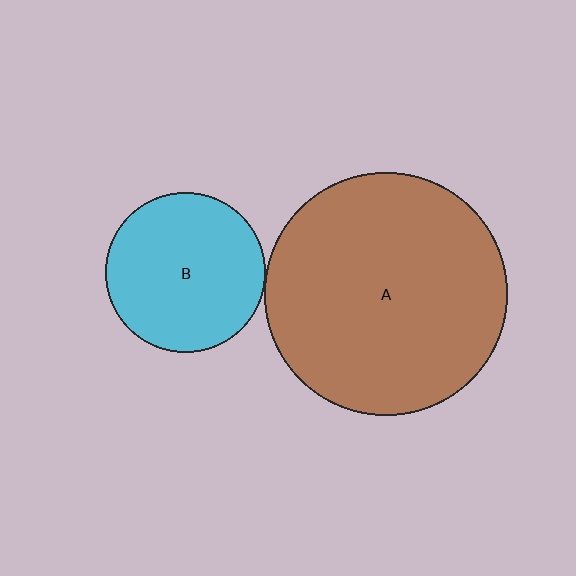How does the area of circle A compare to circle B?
Approximately 2.3 times.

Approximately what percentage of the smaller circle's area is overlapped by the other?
Approximately 5%.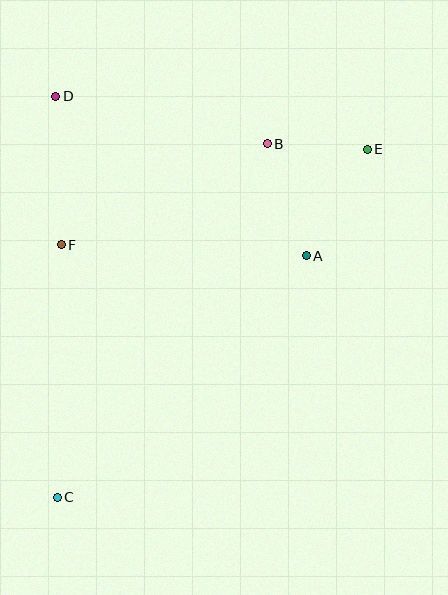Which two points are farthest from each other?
Points C and E are farthest from each other.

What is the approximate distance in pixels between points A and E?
The distance between A and E is approximately 123 pixels.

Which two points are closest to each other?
Points B and E are closest to each other.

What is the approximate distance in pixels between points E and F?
The distance between E and F is approximately 321 pixels.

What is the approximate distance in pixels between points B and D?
The distance between B and D is approximately 217 pixels.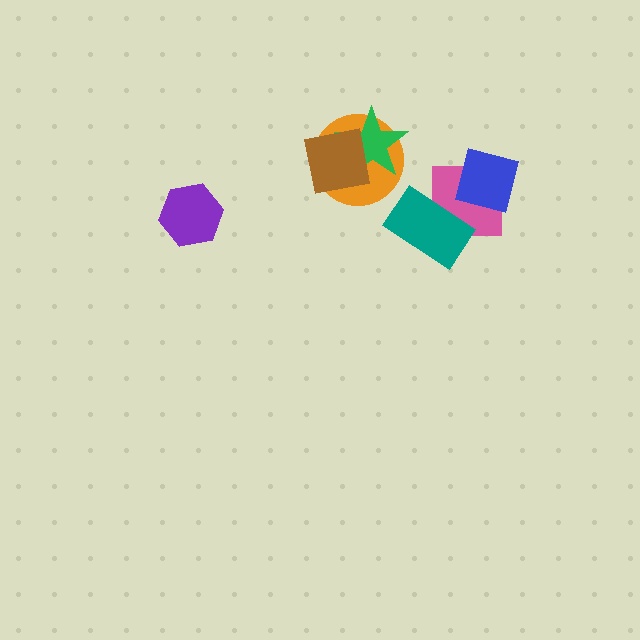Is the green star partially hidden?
Yes, it is partially covered by another shape.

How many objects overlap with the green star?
2 objects overlap with the green star.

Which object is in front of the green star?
The brown square is in front of the green star.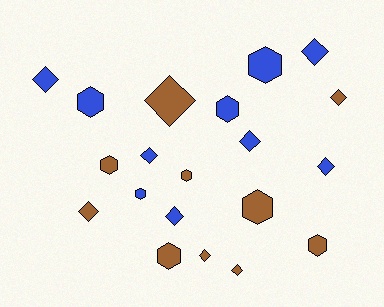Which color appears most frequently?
Brown, with 10 objects.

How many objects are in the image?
There are 20 objects.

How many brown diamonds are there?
There are 5 brown diamonds.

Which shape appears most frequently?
Diamond, with 11 objects.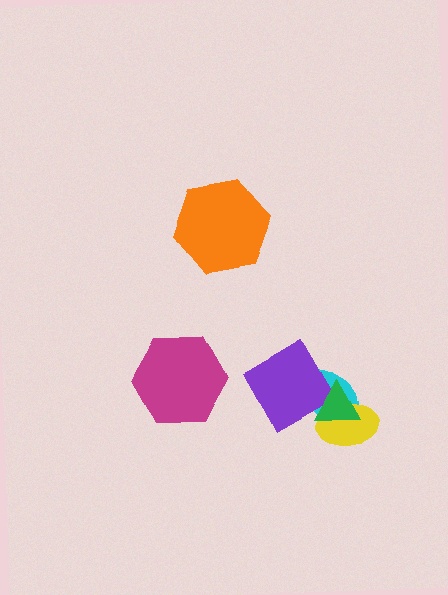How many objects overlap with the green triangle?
3 objects overlap with the green triangle.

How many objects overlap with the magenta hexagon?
0 objects overlap with the magenta hexagon.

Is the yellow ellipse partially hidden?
Yes, it is partially covered by another shape.